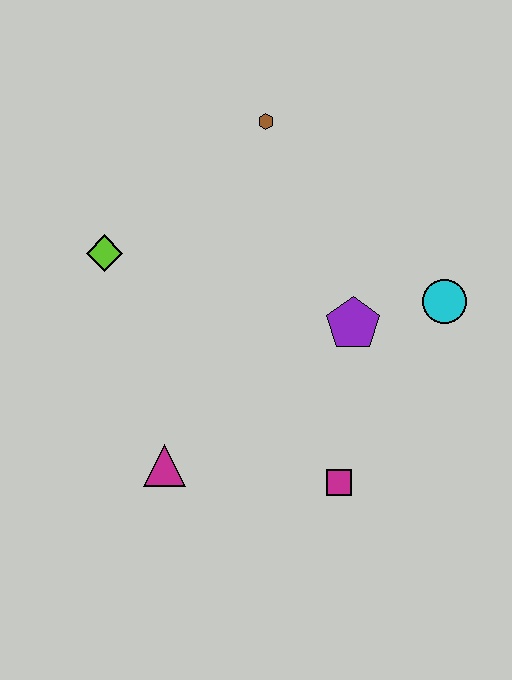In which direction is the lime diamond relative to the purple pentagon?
The lime diamond is to the left of the purple pentagon.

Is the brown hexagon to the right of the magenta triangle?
Yes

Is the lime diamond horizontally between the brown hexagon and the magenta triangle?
No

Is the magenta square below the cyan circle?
Yes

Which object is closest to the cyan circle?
The purple pentagon is closest to the cyan circle.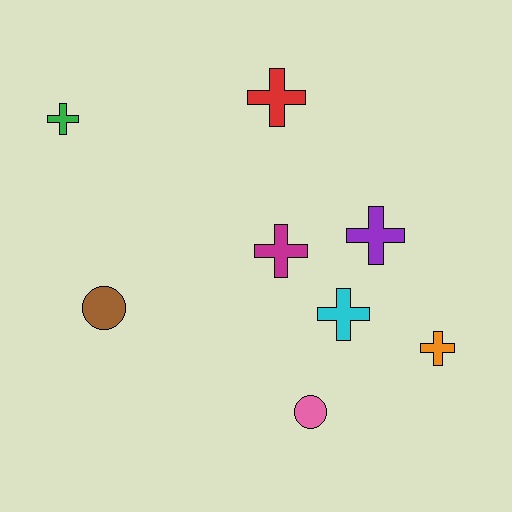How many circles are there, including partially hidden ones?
There are 2 circles.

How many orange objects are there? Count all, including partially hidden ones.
There is 1 orange object.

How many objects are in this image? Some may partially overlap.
There are 8 objects.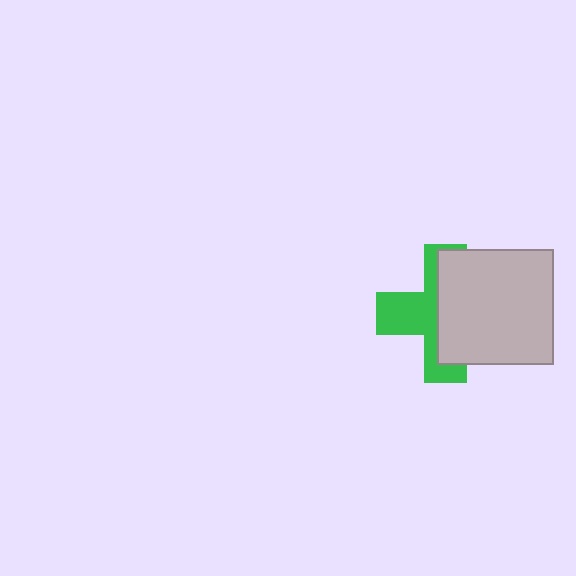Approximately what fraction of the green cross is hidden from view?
Roughly 54% of the green cross is hidden behind the light gray square.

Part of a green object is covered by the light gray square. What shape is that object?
It is a cross.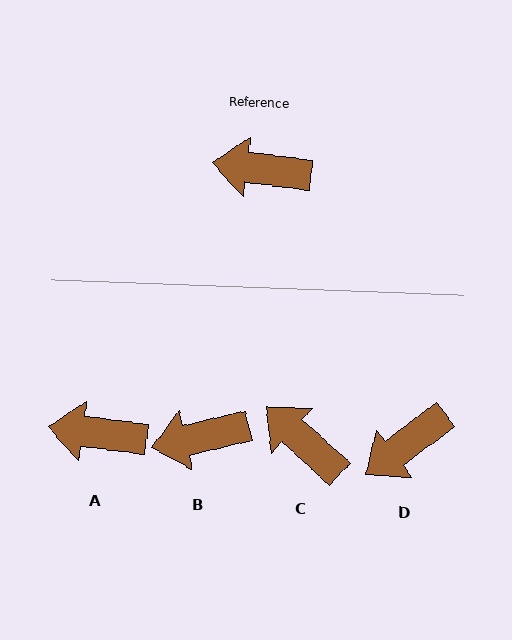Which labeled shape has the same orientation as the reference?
A.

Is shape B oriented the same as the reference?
No, it is off by about 21 degrees.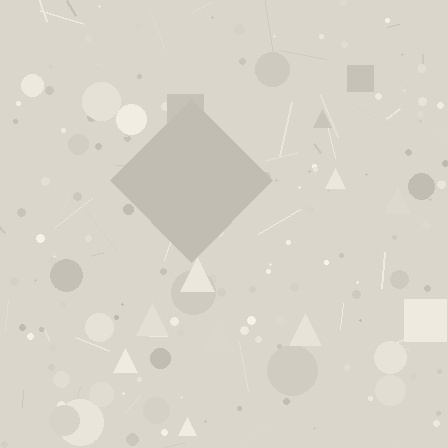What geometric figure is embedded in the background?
A diamond is embedded in the background.